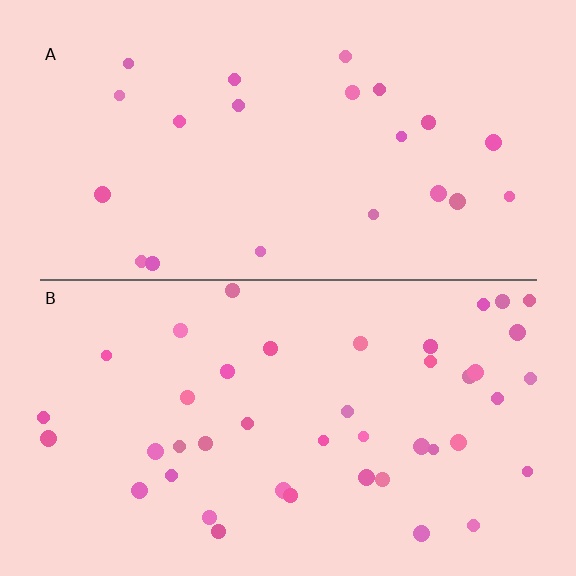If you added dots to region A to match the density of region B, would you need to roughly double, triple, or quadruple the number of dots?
Approximately double.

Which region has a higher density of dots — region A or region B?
B (the bottom).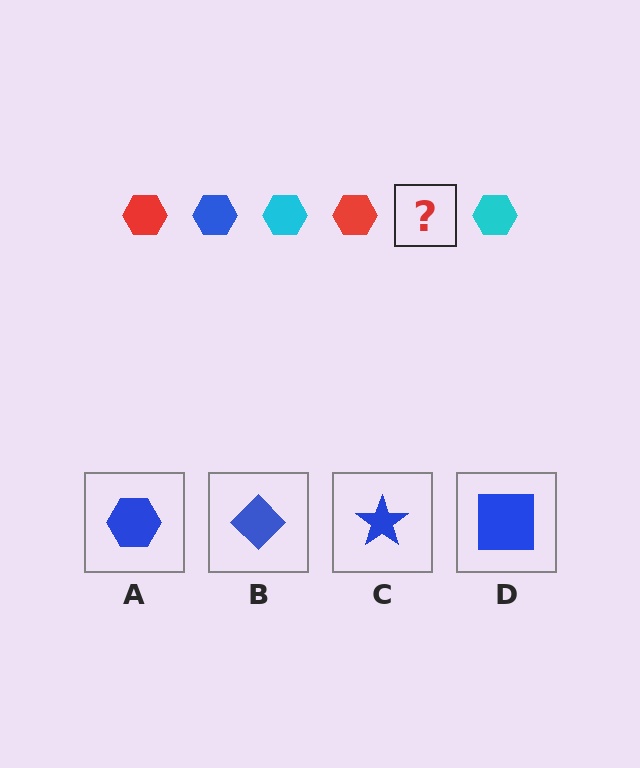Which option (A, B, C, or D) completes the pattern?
A.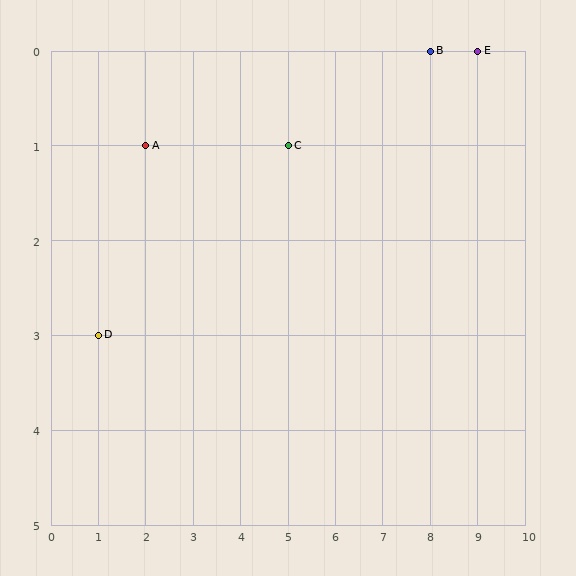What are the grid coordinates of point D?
Point D is at grid coordinates (1, 3).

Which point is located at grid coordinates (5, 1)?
Point C is at (5, 1).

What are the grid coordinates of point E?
Point E is at grid coordinates (9, 0).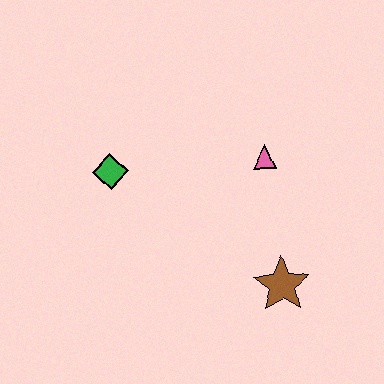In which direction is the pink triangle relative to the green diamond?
The pink triangle is to the right of the green diamond.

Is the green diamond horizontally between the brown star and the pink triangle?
No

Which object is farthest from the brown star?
The green diamond is farthest from the brown star.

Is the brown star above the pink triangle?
No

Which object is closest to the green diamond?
The pink triangle is closest to the green diamond.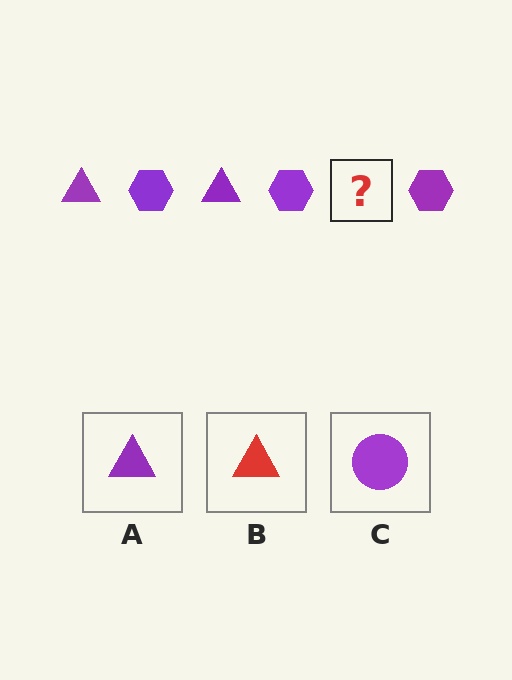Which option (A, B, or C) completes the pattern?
A.